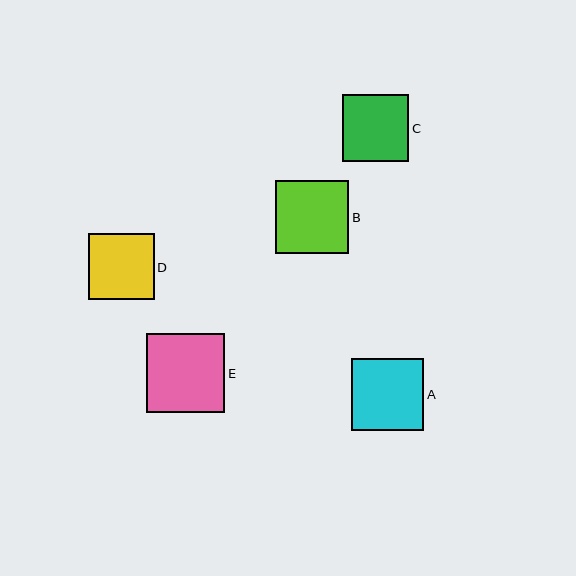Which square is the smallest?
Square D is the smallest with a size of approximately 66 pixels.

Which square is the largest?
Square E is the largest with a size of approximately 78 pixels.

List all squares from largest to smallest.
From largest to smallest: E, B, A, C, D.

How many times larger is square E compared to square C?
Square E is approximately 1.2 times the size of square C.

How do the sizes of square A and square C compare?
Square A and square C are approximately the same size.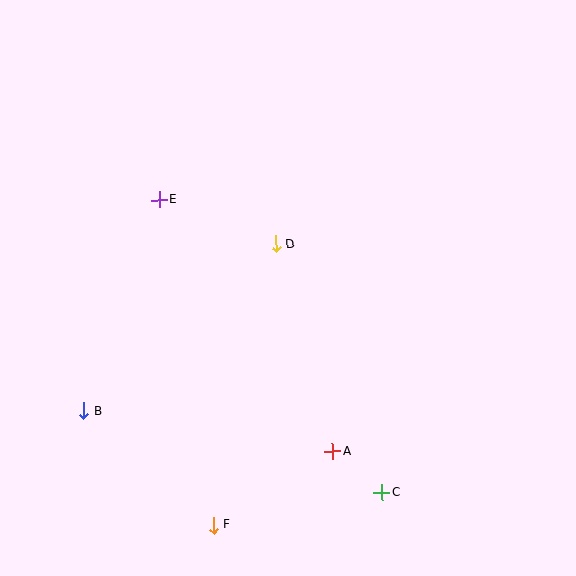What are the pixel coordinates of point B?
Point B is at (84, 411).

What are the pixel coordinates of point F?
Point F is at (213, 525).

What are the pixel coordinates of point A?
Point A is at (333, 451).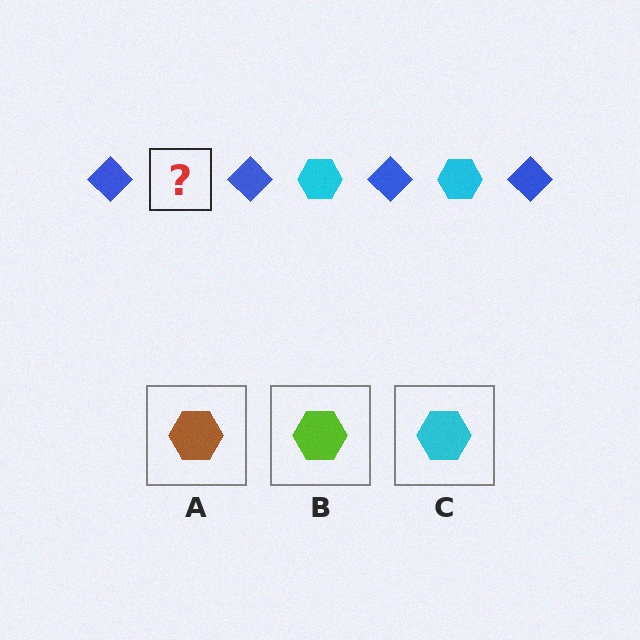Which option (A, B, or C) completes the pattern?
C.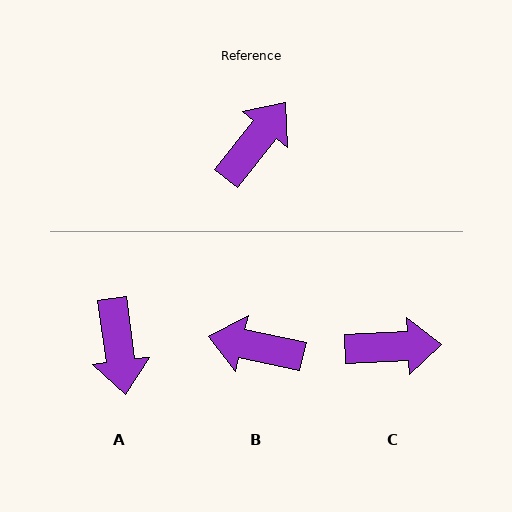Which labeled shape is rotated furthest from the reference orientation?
A, about 134 degrees away.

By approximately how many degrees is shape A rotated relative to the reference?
Approximately 134 degrees clockwise.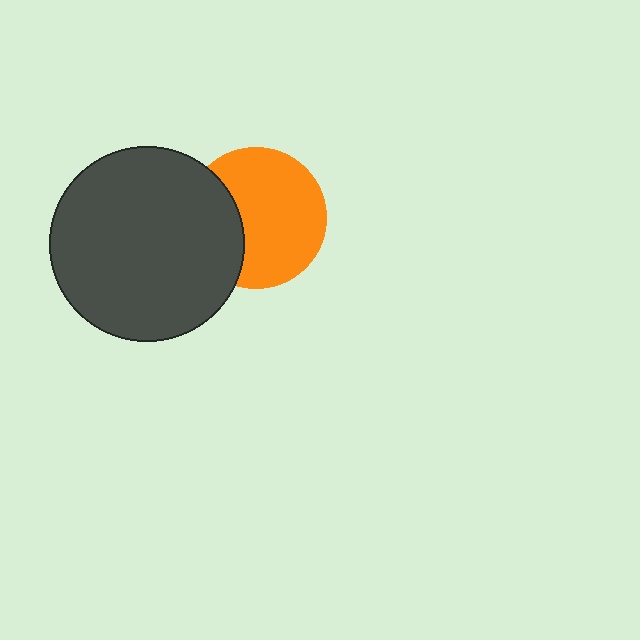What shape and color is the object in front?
The object in front is a dark gray circle.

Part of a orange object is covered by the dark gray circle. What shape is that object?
It is a circle.